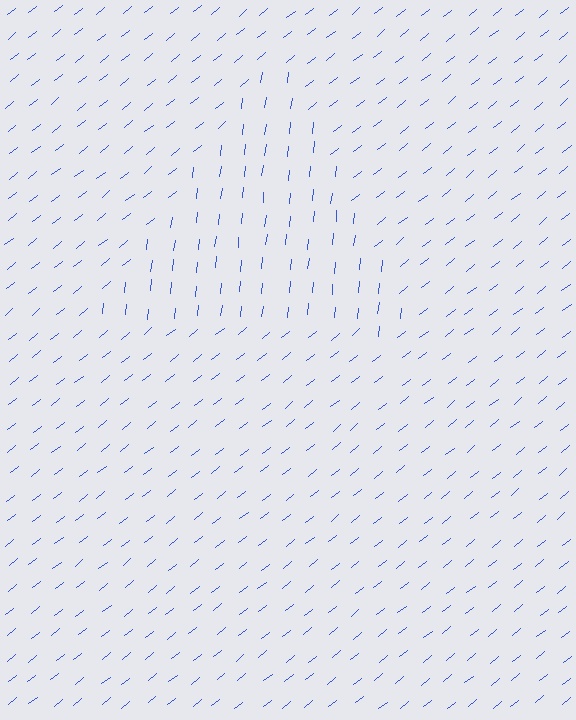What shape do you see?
I see a triangle.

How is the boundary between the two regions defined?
The boundary is defined purely by a change in line orientation (approximately 45 degrees difference). All lines are the same color and thickness.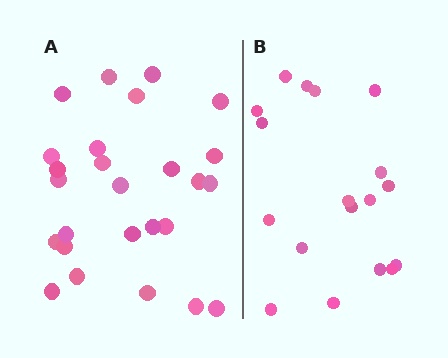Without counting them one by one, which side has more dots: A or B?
Region A (the left region) has more dots.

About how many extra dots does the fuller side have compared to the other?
Region A has roughly 8 or so more dots than region B.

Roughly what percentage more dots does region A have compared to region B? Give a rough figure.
About 45% more.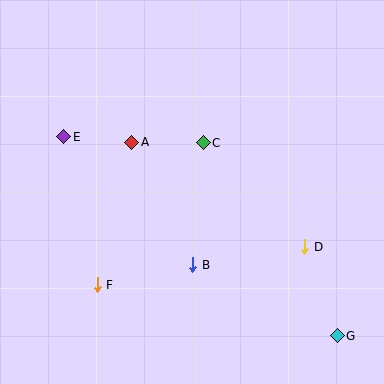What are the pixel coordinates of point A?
Point A is at (132, 142).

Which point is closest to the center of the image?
Point C at (203, 143) is closest to the center.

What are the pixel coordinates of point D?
Point D is at (305, 247).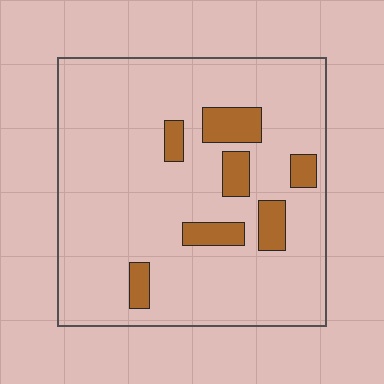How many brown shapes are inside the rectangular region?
7.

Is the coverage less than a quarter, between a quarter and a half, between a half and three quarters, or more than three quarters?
Less than a quarter.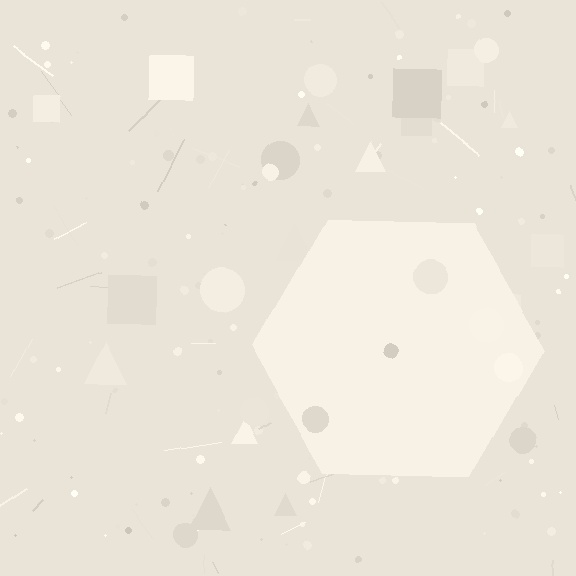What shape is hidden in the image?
A hexagon is hidden in the image.